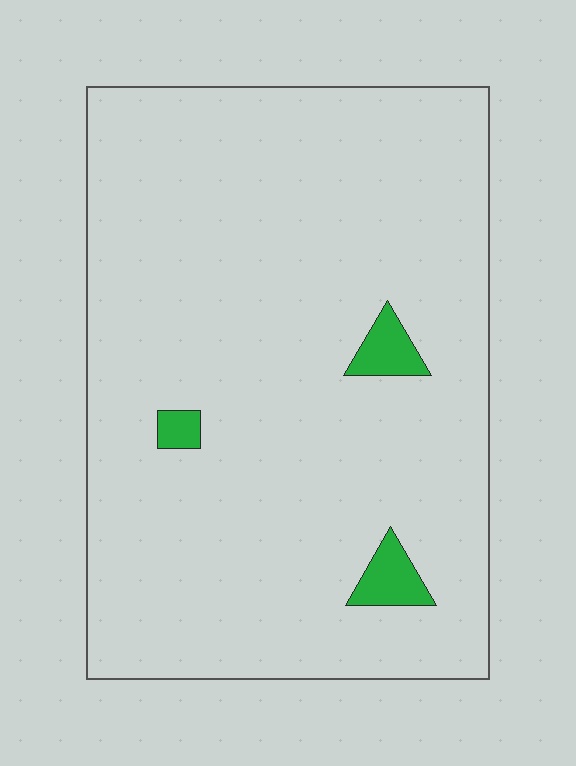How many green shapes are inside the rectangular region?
3.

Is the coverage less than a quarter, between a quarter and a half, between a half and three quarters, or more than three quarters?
Less than a quarter.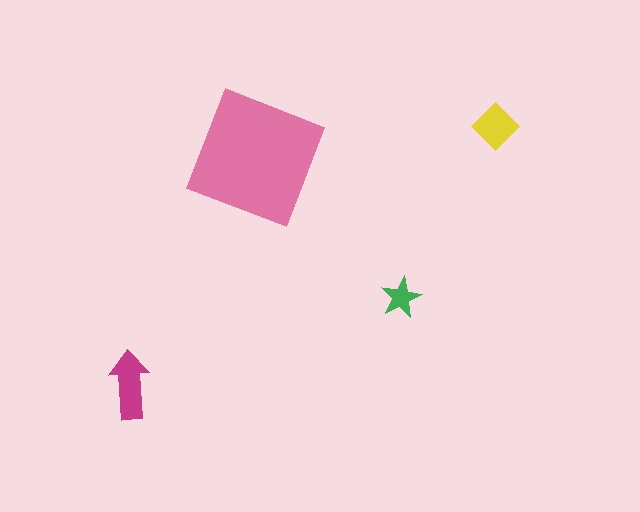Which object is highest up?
The yellow diamond is topmost.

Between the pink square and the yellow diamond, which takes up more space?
The pink square.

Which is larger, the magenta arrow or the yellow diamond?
The magenta arrow.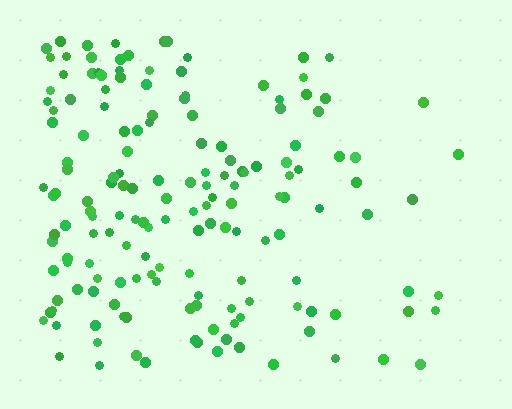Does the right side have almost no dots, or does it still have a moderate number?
Still a moderate number, just noticeably fewer than the left.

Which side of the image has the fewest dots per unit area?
The right.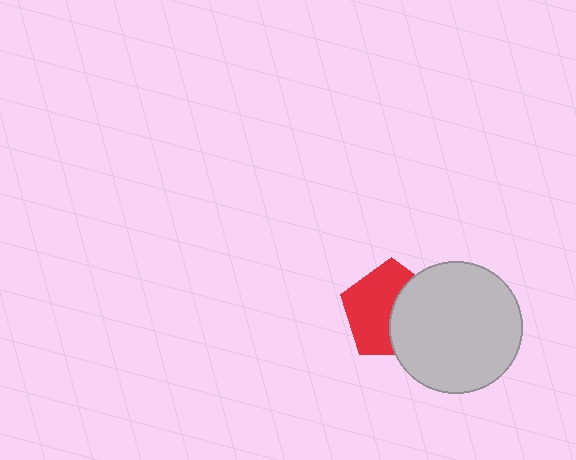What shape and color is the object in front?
The object in front is a light gray circle.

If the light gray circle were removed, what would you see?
You would see the complete red pentagon.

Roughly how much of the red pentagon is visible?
About half of it is visible (roughly 58%).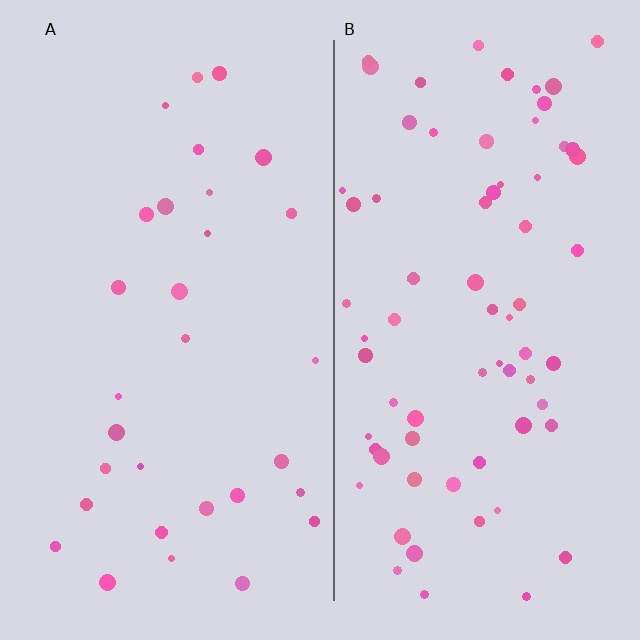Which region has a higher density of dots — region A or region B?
B (the right).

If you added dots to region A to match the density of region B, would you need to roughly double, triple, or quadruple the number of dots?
Approximately double.